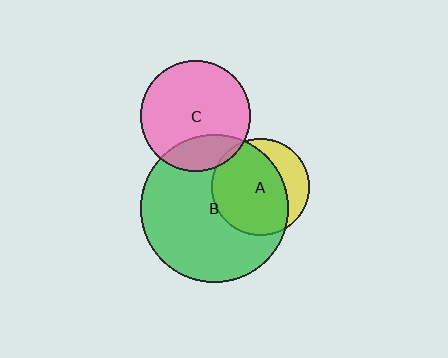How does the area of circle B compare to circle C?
Approximately 1.8 times.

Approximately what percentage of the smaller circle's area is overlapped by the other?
Approximately 5%.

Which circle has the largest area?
Circle B (green).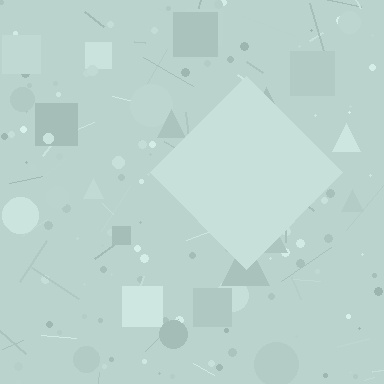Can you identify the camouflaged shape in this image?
The camouflaged shape is a diamond.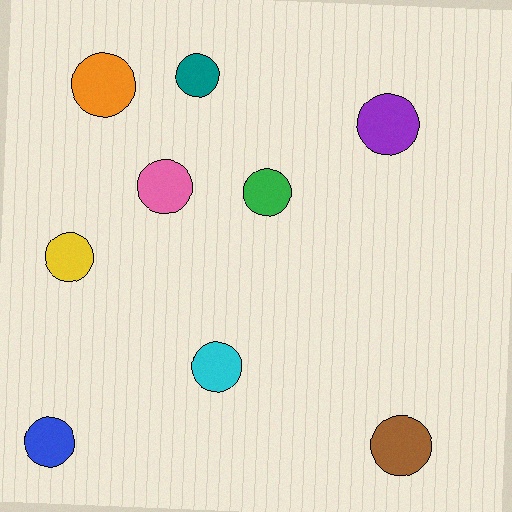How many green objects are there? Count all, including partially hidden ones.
There is 1 green object.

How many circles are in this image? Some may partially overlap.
There are 9 circles.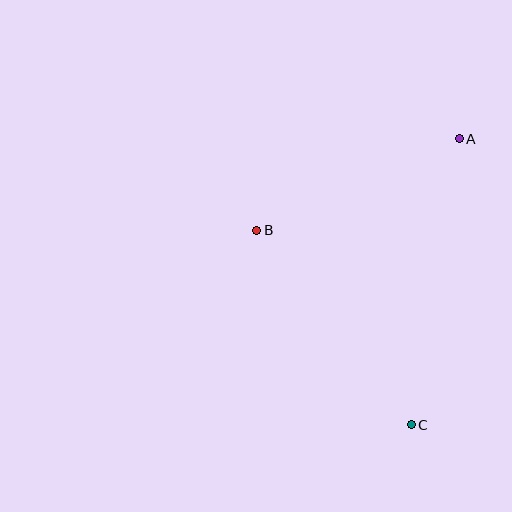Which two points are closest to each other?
Points A and B are closest to each other.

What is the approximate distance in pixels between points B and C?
The distance between B and C is approximately 248 pixels.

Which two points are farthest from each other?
Points A and C are farthest from each other.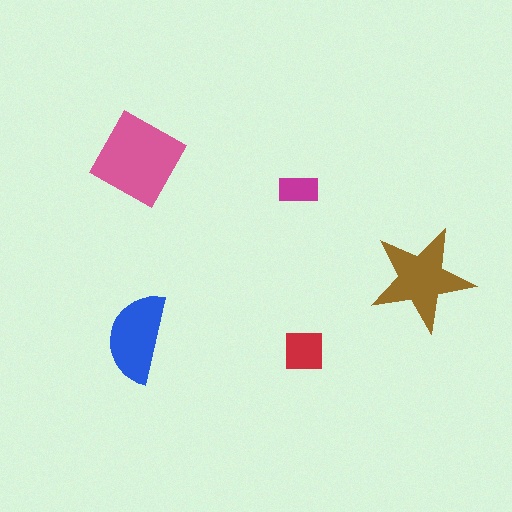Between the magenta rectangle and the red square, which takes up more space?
The red square.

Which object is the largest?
The pink diamond.